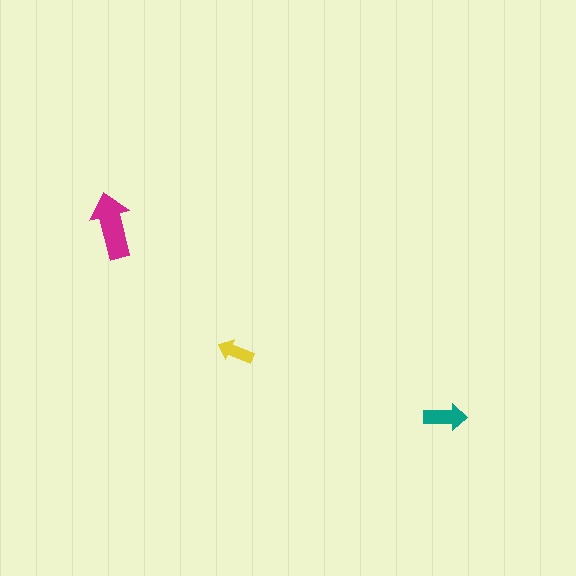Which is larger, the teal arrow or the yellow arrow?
The teal one.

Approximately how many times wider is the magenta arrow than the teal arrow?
About 1.5 times wider.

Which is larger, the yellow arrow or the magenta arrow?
The magenta one.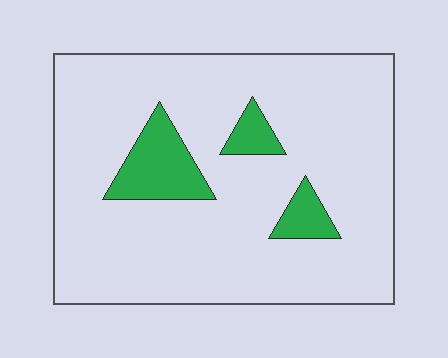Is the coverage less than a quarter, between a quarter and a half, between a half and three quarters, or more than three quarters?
Less than a quarter.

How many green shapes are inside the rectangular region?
3.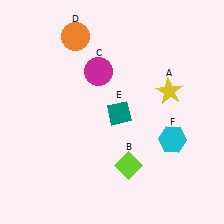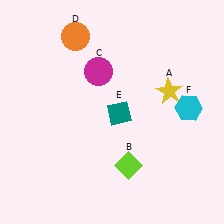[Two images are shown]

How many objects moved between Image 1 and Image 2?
1 object moved between the two images.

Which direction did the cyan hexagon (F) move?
The cyan hexagon (F) moved up.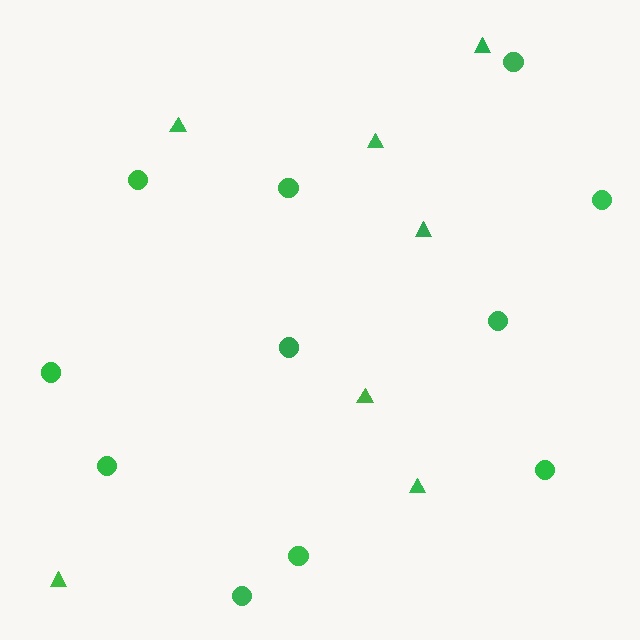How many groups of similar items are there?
There are 2 groups: one group of circles (11) and one group of triangles (7).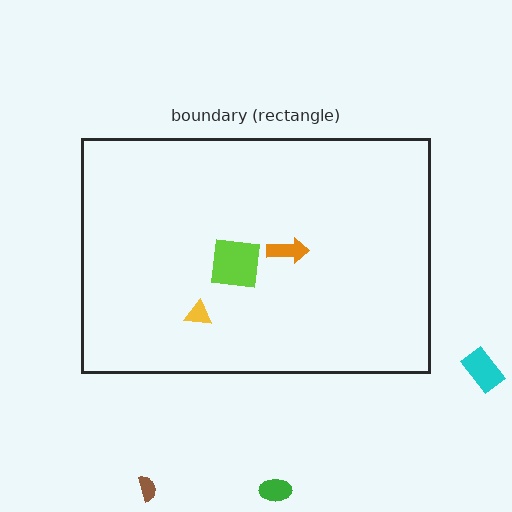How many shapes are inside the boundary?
3 inside, 3 outside.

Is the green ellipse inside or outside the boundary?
Outside.